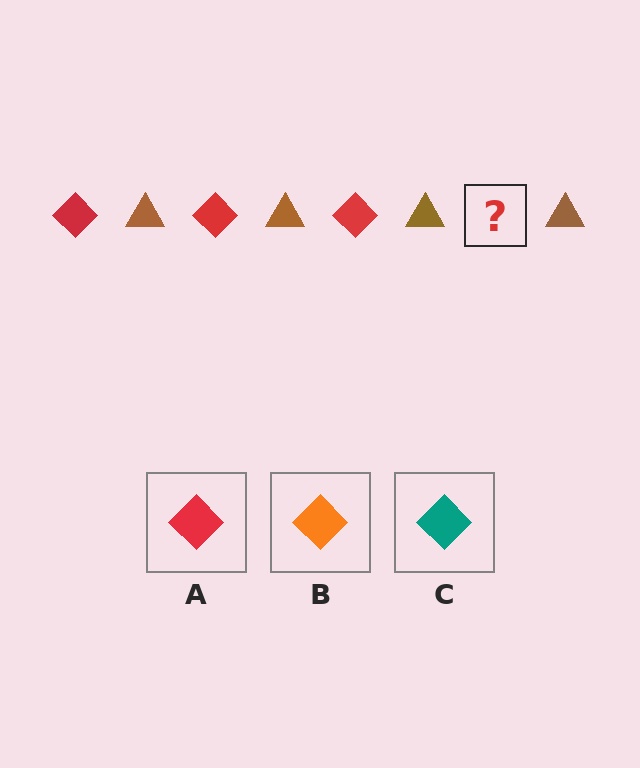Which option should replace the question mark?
Option A.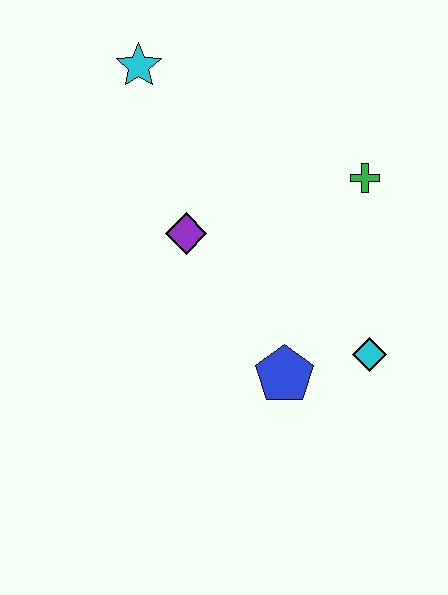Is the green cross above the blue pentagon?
Yes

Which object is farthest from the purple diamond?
The cyan diamond is farthest from the purple diamond.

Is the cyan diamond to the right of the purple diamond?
Yes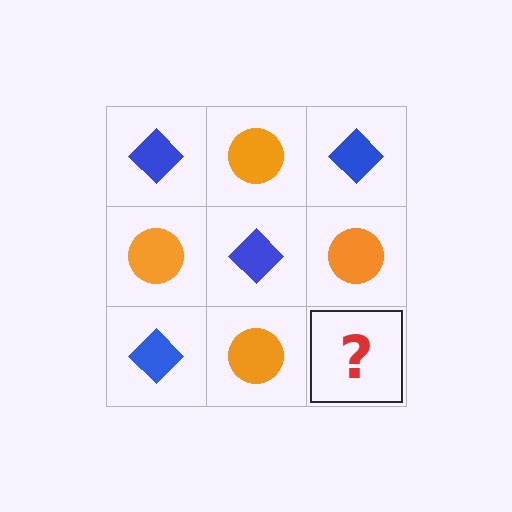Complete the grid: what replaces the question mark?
The question mark should be replaced with a blue diamond.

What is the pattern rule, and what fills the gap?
The rule is that it alternates blue diamond and orange circle in a checkerboard pattern. The gap should be filled with a blue diamond.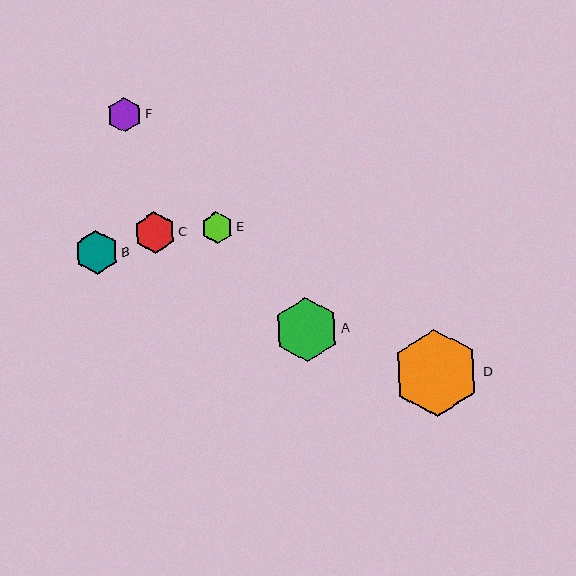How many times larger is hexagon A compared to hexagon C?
Hexagon A is approximately 1.6 times the size of hexagon C.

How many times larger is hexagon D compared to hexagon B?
Hexagon D is approximately 2.0 times the size of hexagon B.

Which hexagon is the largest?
Hexagon D is the largest with a size of approximately 87 pixels.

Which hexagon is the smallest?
Hexagon E is the smallest with a size of approximately 32 pixels.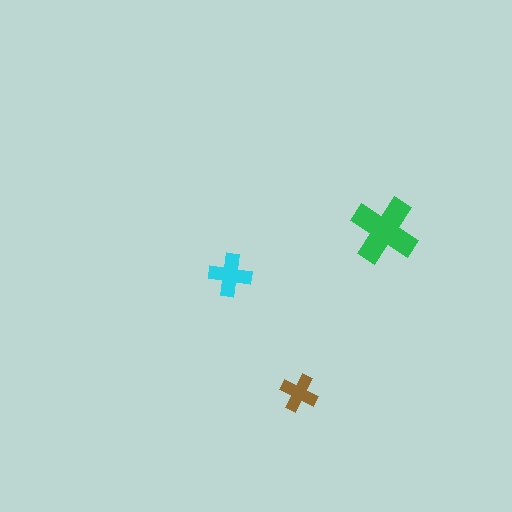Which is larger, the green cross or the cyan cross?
The green one.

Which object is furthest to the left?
The cyan cross is leftmost.